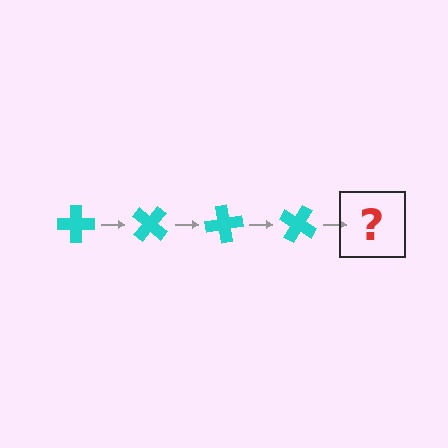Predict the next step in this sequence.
The next step is a cyan cross rotated 160 degrees.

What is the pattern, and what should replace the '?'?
The pattern is that the cross rotates 40 degrees each step. The '?' should be a cyan cross rotated 160 degrees.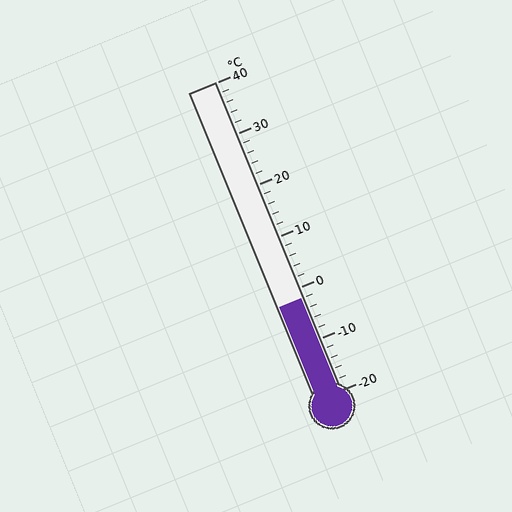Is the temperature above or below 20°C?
The temperature is below 20°C.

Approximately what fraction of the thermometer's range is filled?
The thermometer is filled to approximately 30% of its range.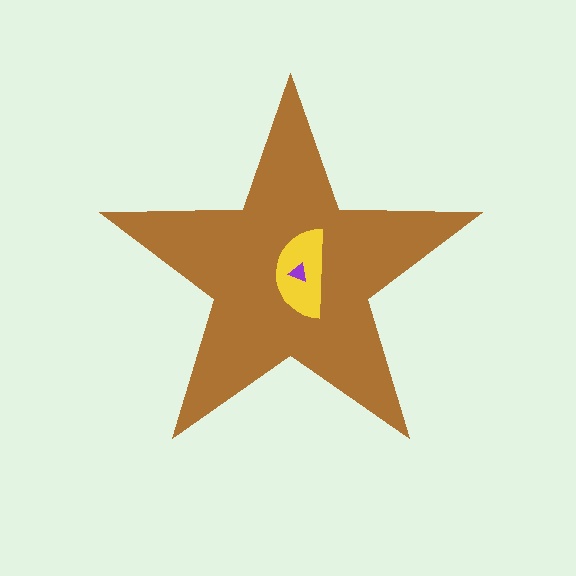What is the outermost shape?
The brown star.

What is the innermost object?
The purple triangle.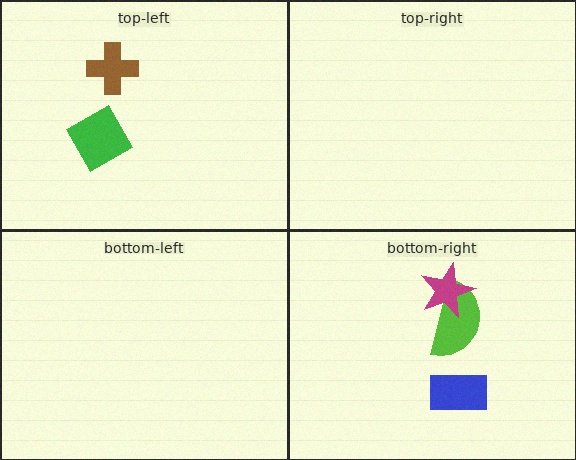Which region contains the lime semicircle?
The bottom-right region.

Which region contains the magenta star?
The bottom-right region.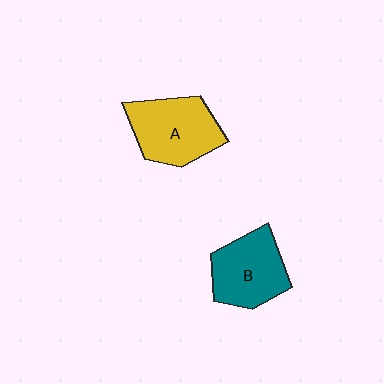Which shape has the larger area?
Shape A (yellow).